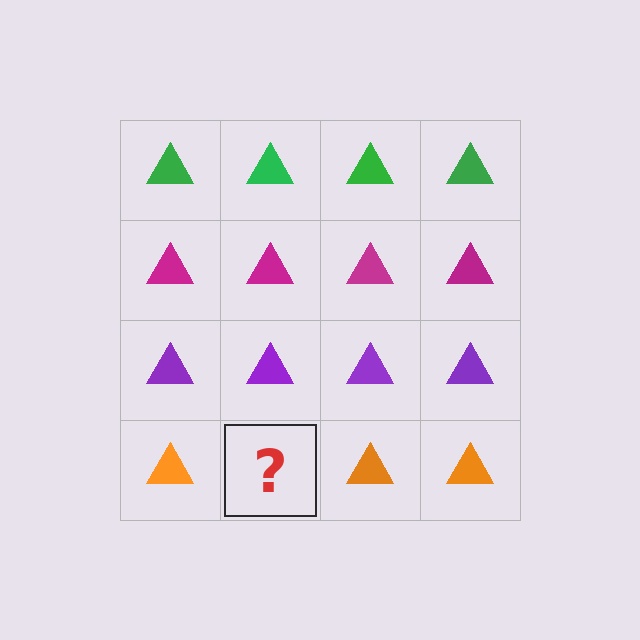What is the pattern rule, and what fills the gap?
The rule is that each row has a consistent color. The gap should be filled with an orange triangle.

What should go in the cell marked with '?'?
The missing cell should contain an orange triangle.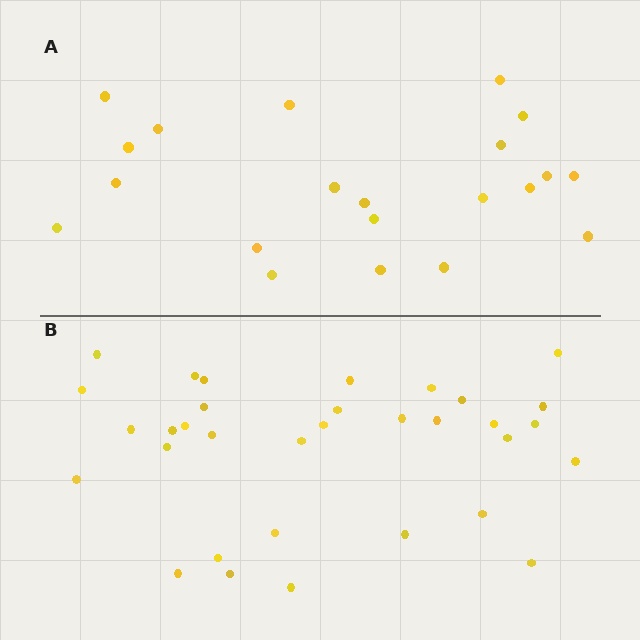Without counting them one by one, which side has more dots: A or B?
Region B (the bottom region) has more dots.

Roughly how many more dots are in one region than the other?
Region B has roughly 12 or so more dots than region A.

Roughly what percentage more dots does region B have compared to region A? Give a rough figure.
About 55% more.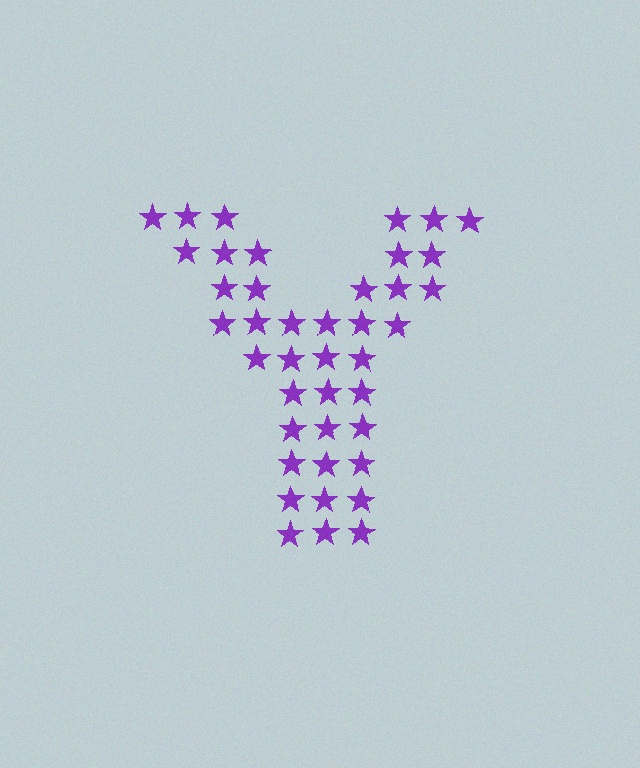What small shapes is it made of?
It is made of small stars.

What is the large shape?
The large shape is the letter Y.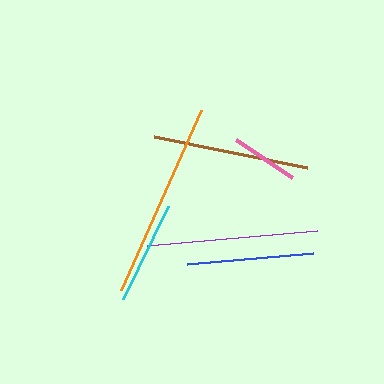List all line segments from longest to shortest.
From longest to shortest: orange, purple, brown, blue, cyan, pink.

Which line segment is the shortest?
The pink line is the shortest at approximately 68 pixels.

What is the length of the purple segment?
The purple segment is approximately 170 pixels long.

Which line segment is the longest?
The orange line is the longest at approximately 197 pixels.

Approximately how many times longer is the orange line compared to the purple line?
The orange line is approximately 1.2 times the length of the purple line.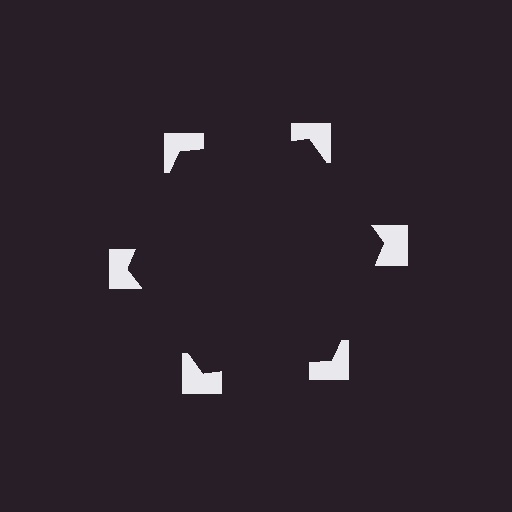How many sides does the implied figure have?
6 sides.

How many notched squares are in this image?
There are 6 — one at each vertex of the illusory hexagon.